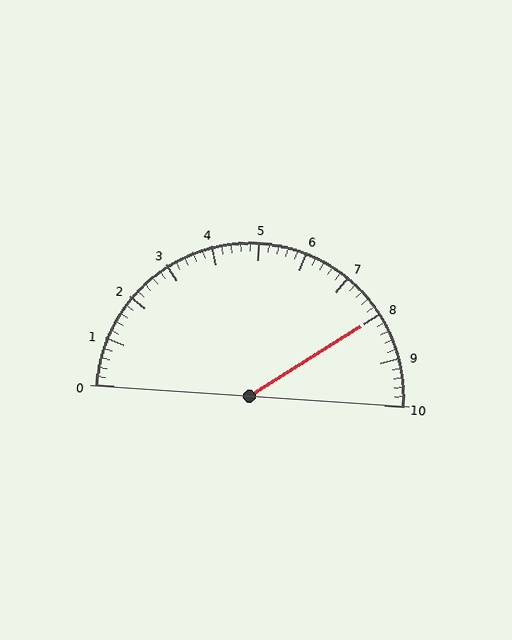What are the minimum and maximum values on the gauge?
The gauge ranges from 0 to 10.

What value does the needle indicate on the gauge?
The needle indicates approximately 8.0.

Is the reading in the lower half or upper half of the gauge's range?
The reading is in the upper half of the range (0 to 10).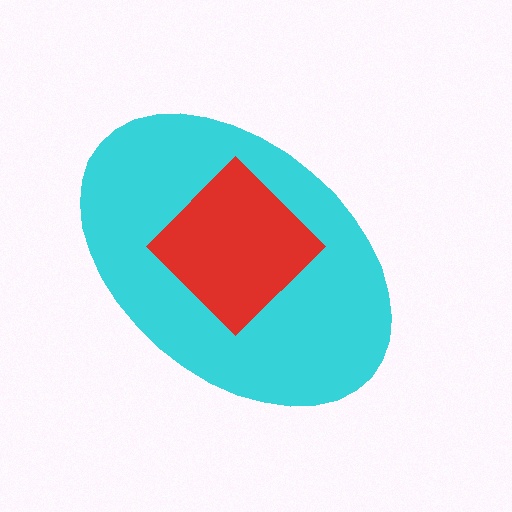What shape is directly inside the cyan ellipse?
The red diamond.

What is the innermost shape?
The red diamond.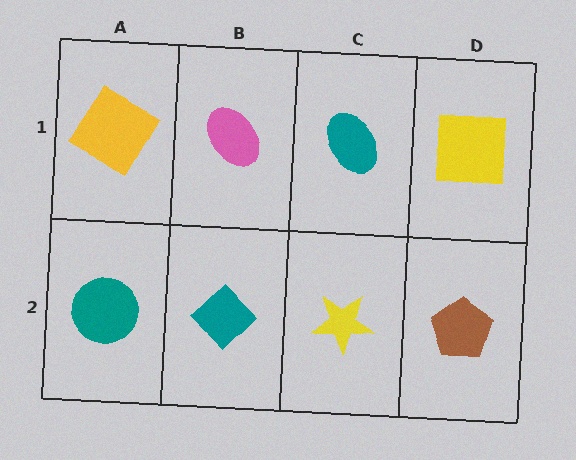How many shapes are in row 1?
4 shapes.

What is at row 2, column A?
A teal circle.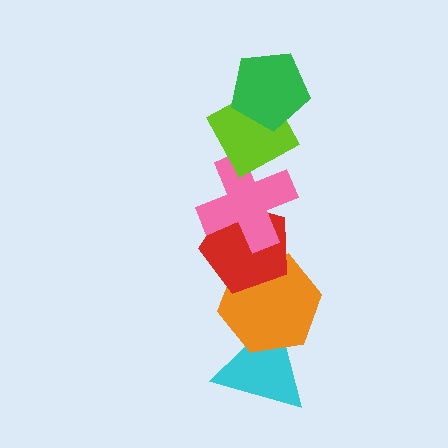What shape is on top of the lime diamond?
The green pentagon is on top of the lime diamond.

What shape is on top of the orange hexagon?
The red pentagon is on top of the orange hexagon.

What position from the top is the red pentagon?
The red pentagon is 4th from the top.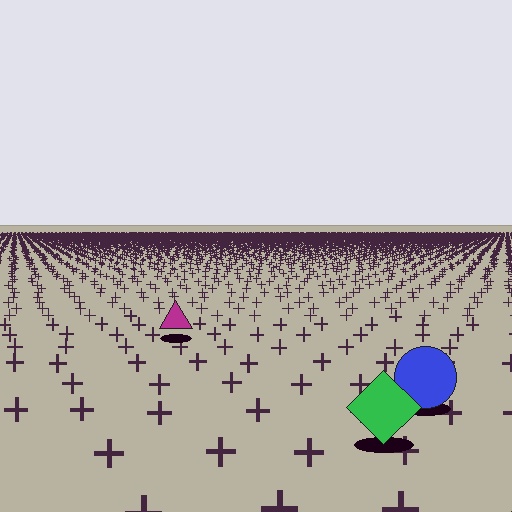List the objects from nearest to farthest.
From nearest to farthest: the green diamond, the blue circle, the magenta triangle.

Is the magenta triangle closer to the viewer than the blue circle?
No. The blue circle is closer — you can tell from the texture gradient: the ground texture is coarser near it.